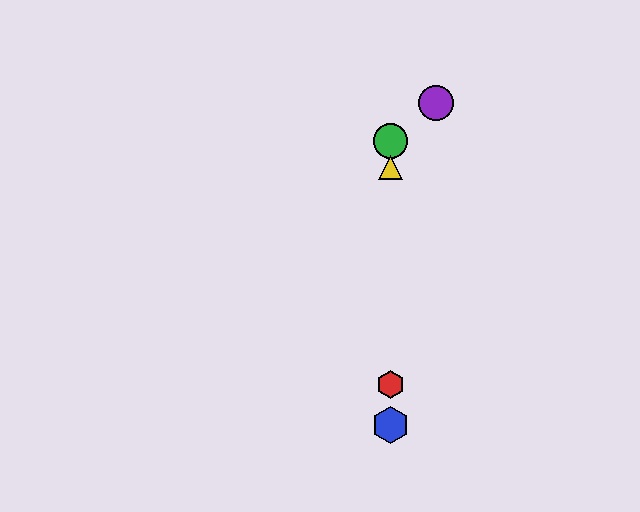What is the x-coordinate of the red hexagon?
The red hexagon is at x≈390.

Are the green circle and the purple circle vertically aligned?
No, the green circle is at x≈390 and the purple circle is at x≈436.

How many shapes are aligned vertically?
4 shapes (the red hexagon, the blue hexagon, the green circle, the yellow triangle) are aligned vertically.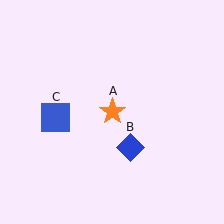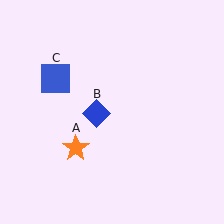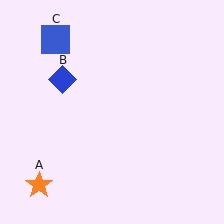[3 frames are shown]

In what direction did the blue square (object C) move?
The blue square (object C) moved up.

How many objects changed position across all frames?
3 objects changed position: orange star (object A), blue diamond (object B), blue square (object C).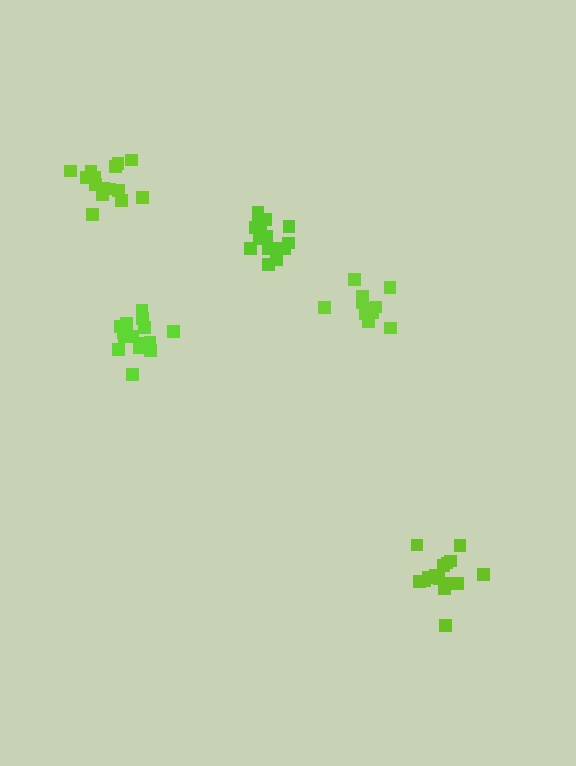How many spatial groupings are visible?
There are 5 spatial groupings.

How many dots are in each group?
Group 1: 15 dots, Group 2: 11 dots, Group 3: 15 dots, Group 4: 15 dots, Group 5: 15 dots (71 total).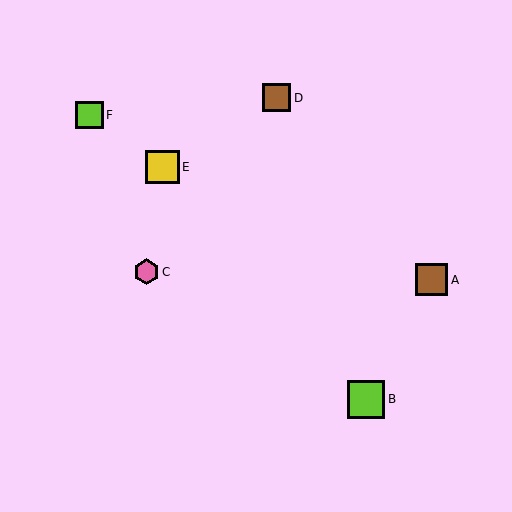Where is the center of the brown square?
The center of the brown square is at (277, 98).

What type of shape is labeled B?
Shape B is a lime square.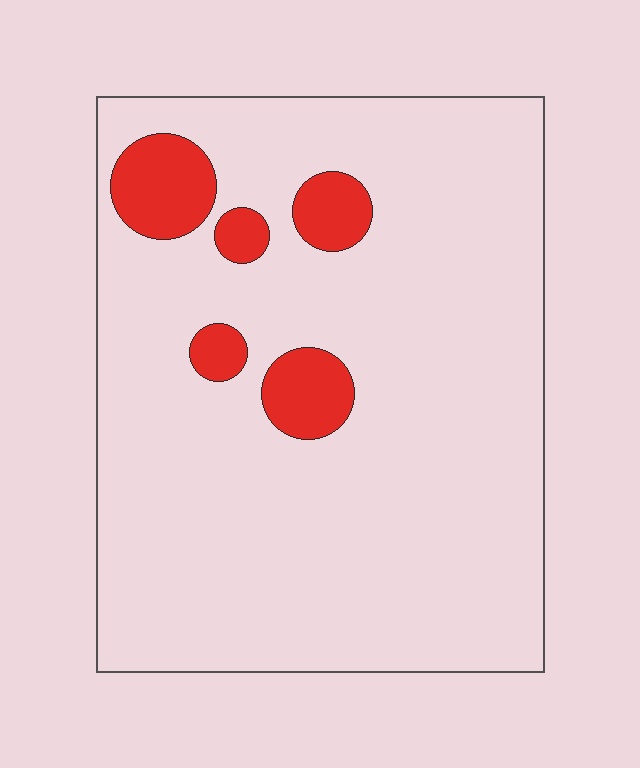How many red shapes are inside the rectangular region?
5.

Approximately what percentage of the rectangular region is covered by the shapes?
Approximately 10%.